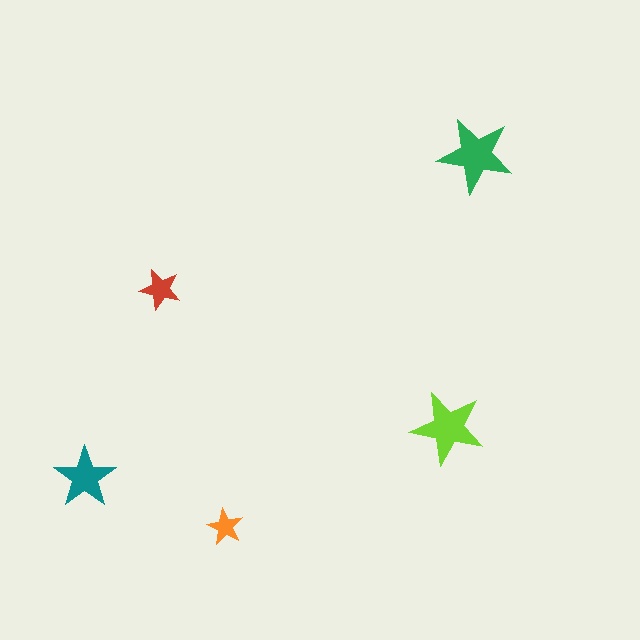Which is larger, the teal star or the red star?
The teal one.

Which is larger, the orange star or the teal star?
The teal one.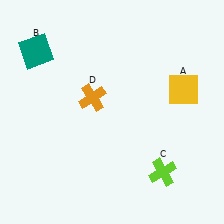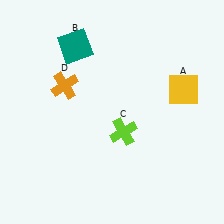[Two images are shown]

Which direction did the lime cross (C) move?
The lime cross (C) moved up.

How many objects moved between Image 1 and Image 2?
3 objects moved between the two images.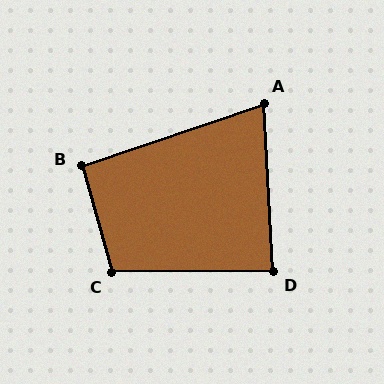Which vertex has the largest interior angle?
C, at approximately 105 degrees.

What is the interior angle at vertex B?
Approximately 93 degrees (approximately right).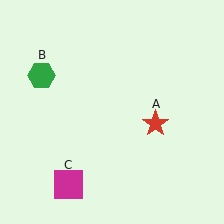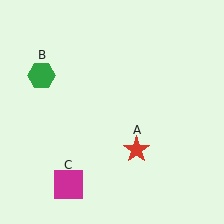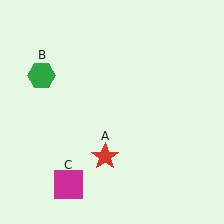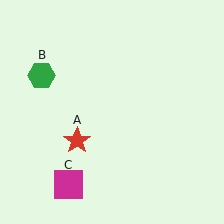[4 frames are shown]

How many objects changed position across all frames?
1 object changed position: red star (object A).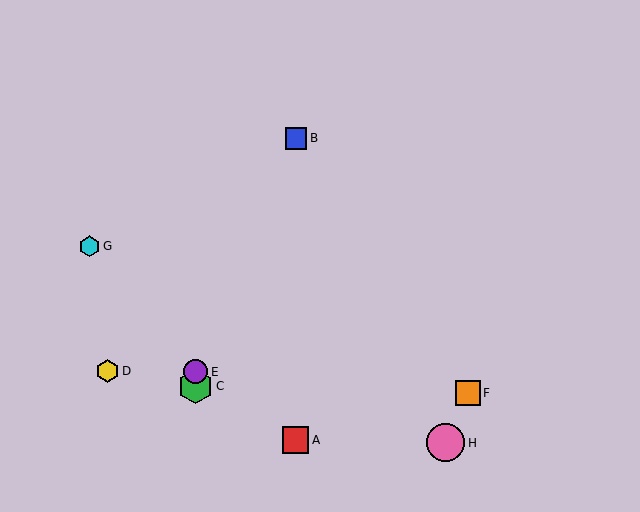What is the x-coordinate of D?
Object D is at x≈108.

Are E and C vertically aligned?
Yes, both are at x≈196.